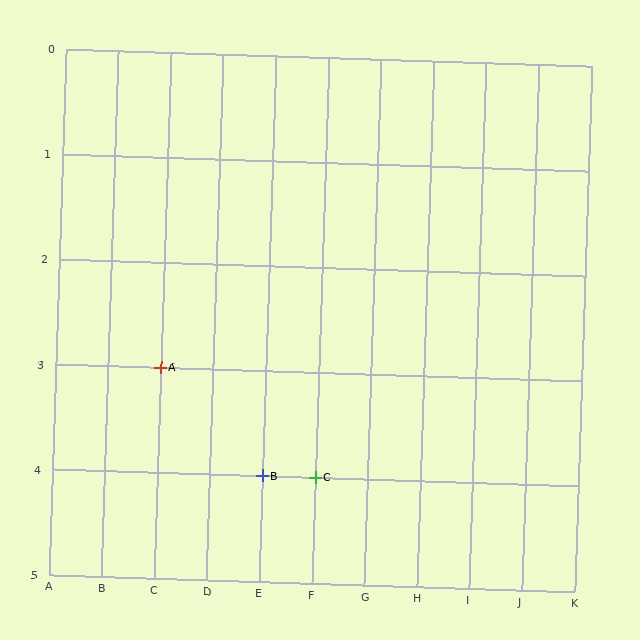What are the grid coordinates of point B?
Point B is at grid coordinates (E, 4).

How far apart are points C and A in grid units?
Points C and A are 3 columns and 1 row apart (about 3.2 grid units diagonally).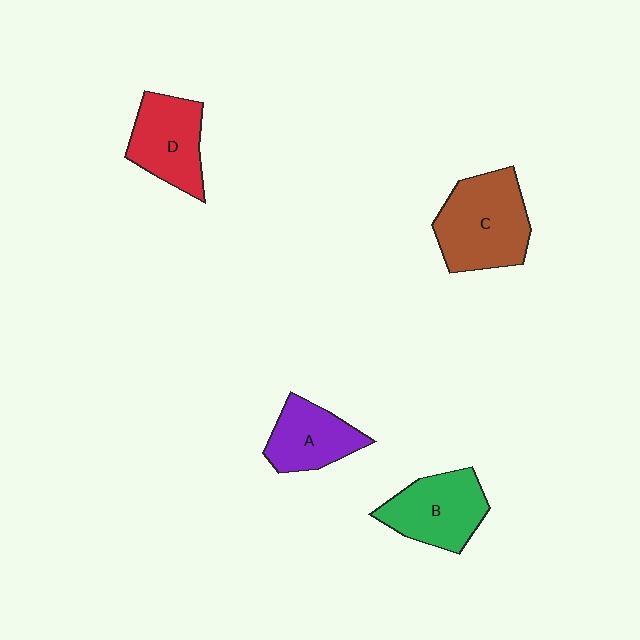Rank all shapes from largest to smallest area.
From largest to smallest: C (brown), B (green), D (red), A (purple).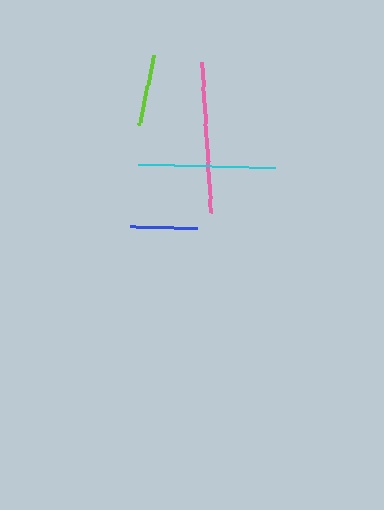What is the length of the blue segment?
The blue segment is approximately 67 pixels long.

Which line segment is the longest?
The pink line is the longest at approximately 151 pixels.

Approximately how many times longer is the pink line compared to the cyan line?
The pink line is approximately 1.1 times the length of the cyan line.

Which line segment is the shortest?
The blue line is the shortest at approximately 67 pixels.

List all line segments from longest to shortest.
From longest to shortest: pink, cyan, lime, blue.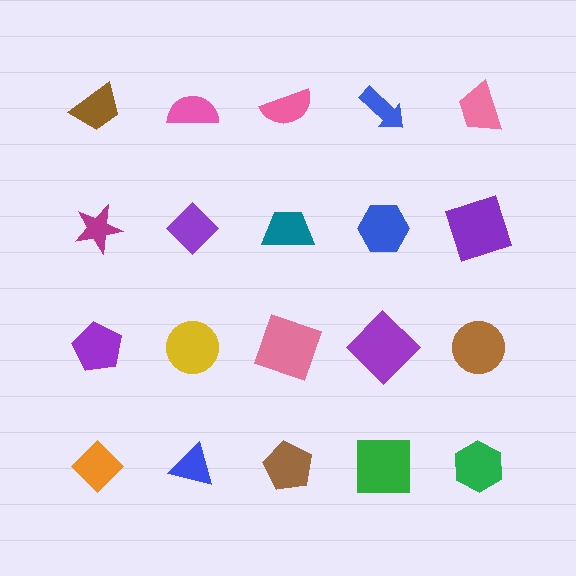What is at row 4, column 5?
A green hexagon.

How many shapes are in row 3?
5 shapes.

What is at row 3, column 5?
A brown circle.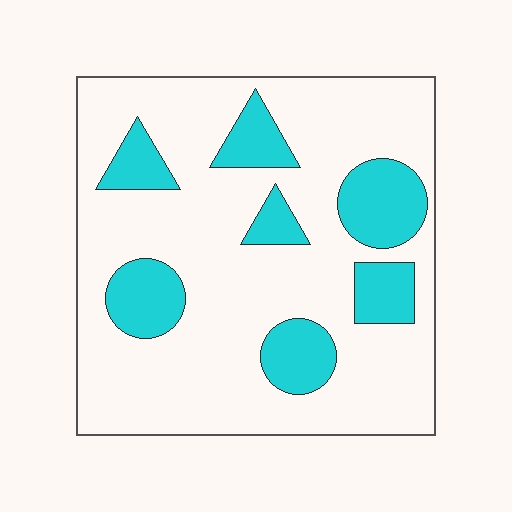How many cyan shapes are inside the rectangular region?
7.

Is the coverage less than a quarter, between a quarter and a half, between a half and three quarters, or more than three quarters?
Less than a quarter.